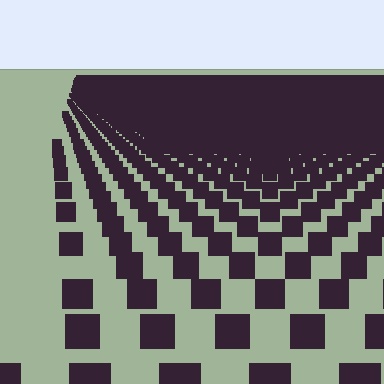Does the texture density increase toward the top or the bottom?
Density increases toward the top.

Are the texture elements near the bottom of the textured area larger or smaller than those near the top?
Larger. Near the bottom, elements are closer to the viewer and appear at a bigger on-screen size.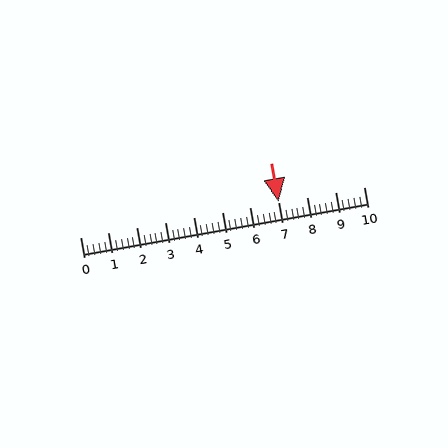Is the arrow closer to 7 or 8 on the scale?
The arrow is closer to 7.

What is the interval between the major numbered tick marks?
The major tick marks are spaced 1 units apart.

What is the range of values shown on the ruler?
The ruler shows values from 0 to 10.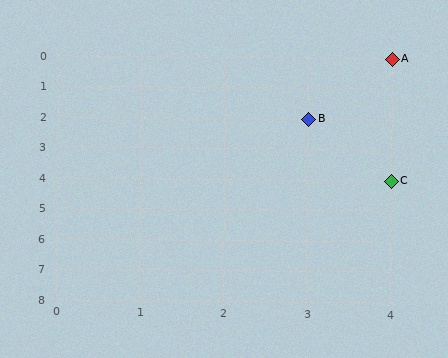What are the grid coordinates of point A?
Point A is at grid coordinates (4, 0).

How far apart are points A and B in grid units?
Points A and B are 1 column and 2 rows apart (about 2.2 grid units diagonally).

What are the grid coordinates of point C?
Point C is at grid coordinates (4, 4).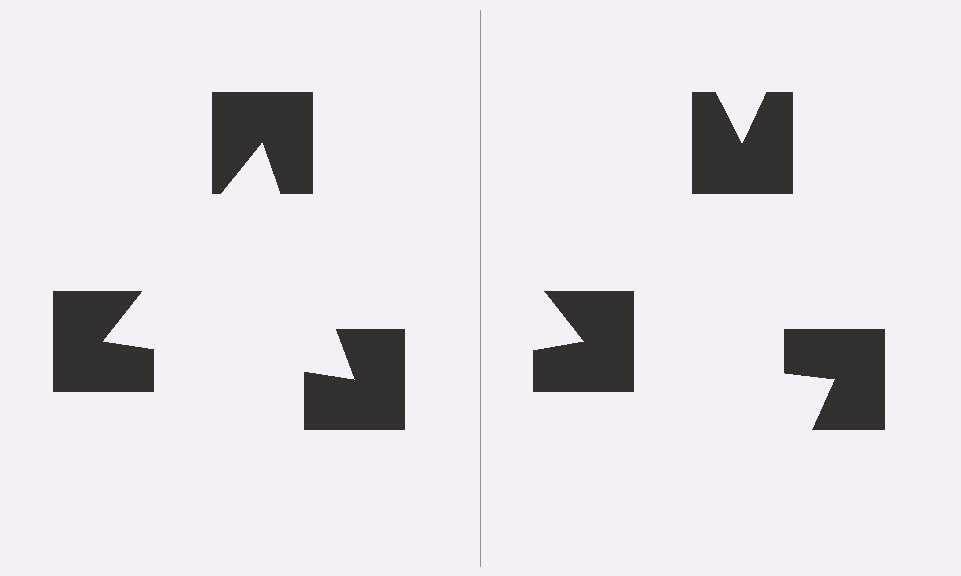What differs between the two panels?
The notched squares are positioned identically on both sides; only the wedge orientations differ. On the left they align to a triangle; on the right they are misaligned.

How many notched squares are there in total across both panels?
6 — 3 on each side.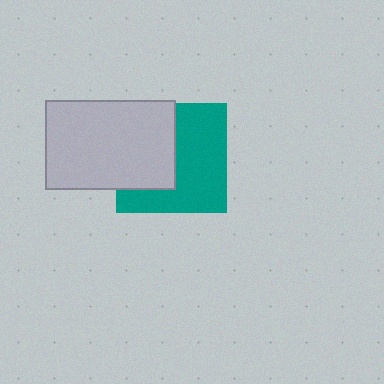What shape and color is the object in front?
The object in front is a light gray rectangle.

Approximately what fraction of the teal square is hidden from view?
Roughly 42% of the teal square is hidden behind the light gray rectangle.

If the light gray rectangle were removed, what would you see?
You would see the complete teal square.